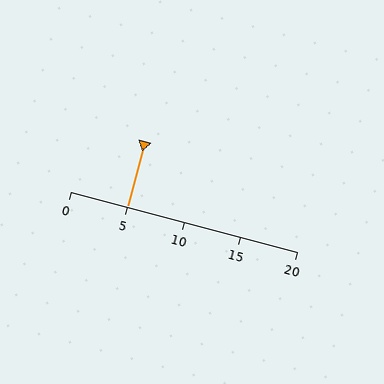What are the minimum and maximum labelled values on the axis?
The axis runs from 0 to 20.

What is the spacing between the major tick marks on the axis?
The major ticks are spaced 5 apart.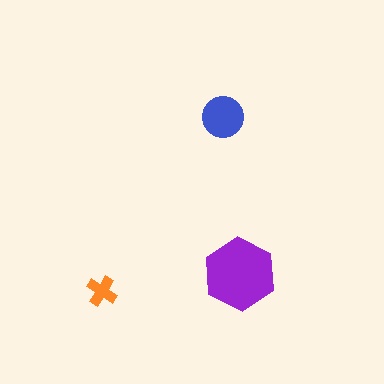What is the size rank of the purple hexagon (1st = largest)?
1st.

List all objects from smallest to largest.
The orange cross, the blue circle, the purple hexagon.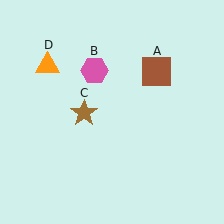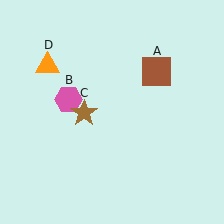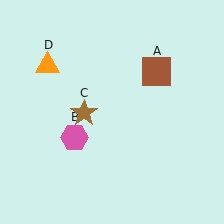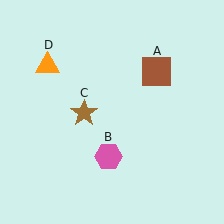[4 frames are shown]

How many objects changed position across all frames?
1 object changed position: pink hexagon (object B).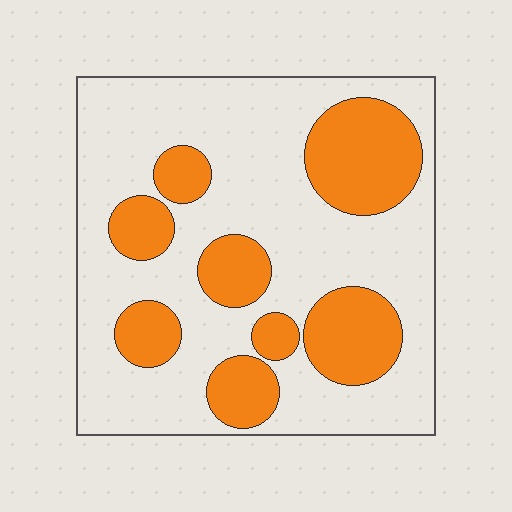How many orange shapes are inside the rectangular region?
8.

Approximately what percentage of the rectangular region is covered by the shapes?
Approximately 30%.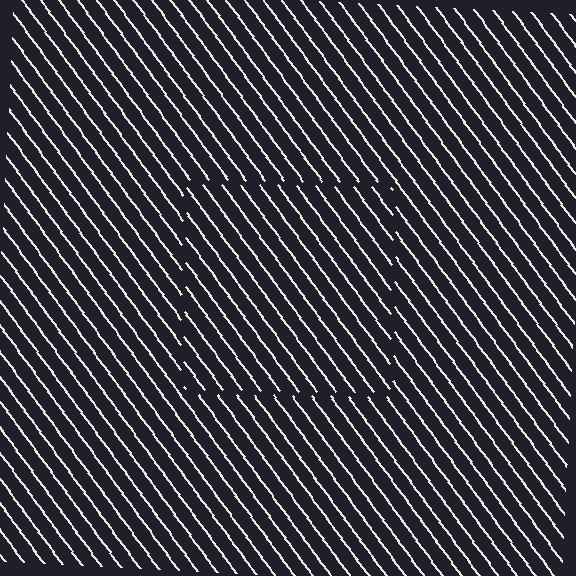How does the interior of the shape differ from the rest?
The interior of the shape contains the same grating, shifted by half a period — the contour is defined by the phase discontinuity where line-ends from the inner and outer gratings abut.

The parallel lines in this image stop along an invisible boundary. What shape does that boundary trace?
An illusory square. The interior of the shape contains the same grating, shifted by half a period — the contour is defined by the phase discontinuity where line-ends from the inner and outer gratings abut.